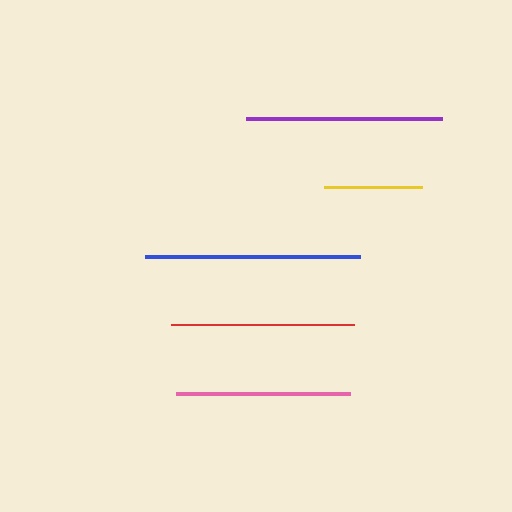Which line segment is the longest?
The blue line is the longest at approximately 215 pixels.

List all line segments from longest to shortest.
From longest to shortest: blue, purple, red, pink, yellow.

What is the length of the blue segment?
The blue segment is approximately 215 pixels long.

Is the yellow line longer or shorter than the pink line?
The pink line is longer than the yellow line.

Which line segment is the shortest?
The yellow line is the shortest at approximately 98 pixels.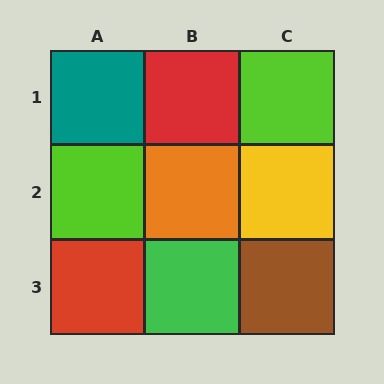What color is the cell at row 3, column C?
Brown.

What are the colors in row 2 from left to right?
Lime, orange, yellow.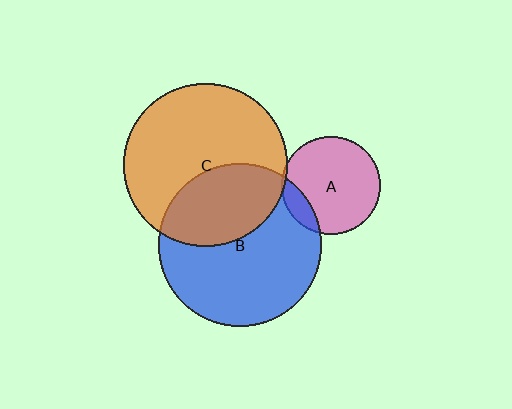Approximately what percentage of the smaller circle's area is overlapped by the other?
Approximately 35%.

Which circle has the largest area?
Circle C (orange).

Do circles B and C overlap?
Yes.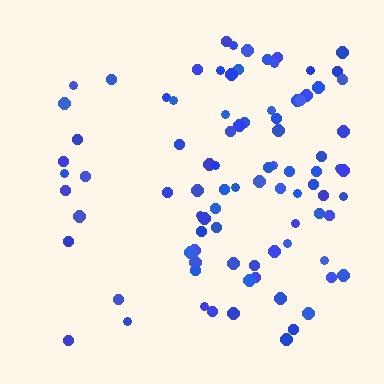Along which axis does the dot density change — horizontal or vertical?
Horizontal.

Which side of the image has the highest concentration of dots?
The right.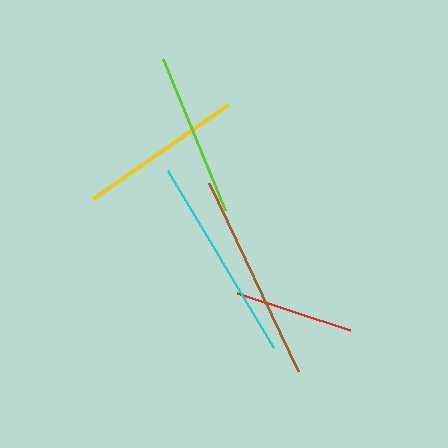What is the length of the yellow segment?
The yellow segment is approximately 164 pixels long.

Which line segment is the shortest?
The red line is the shortest at approximately 119 pixels.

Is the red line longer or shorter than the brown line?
The brown line is longer than the red line.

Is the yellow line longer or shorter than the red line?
The yellow line is longer than the red line.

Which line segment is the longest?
The brown line is the longest at approximately 207 pixels.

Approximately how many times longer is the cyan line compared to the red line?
The cyan line is approximately 1.7 times the length of the red line.